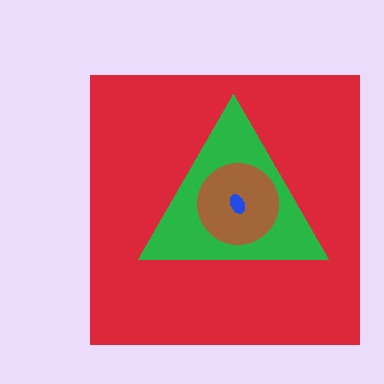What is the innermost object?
The blue ellipse.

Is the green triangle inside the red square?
Yes.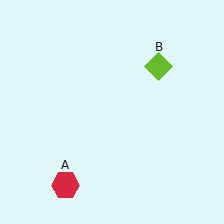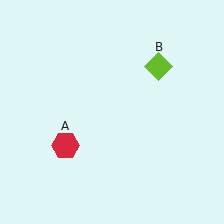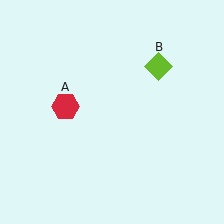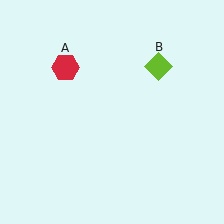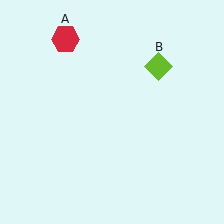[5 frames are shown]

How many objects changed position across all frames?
1 object changed position: red hexagon (object A).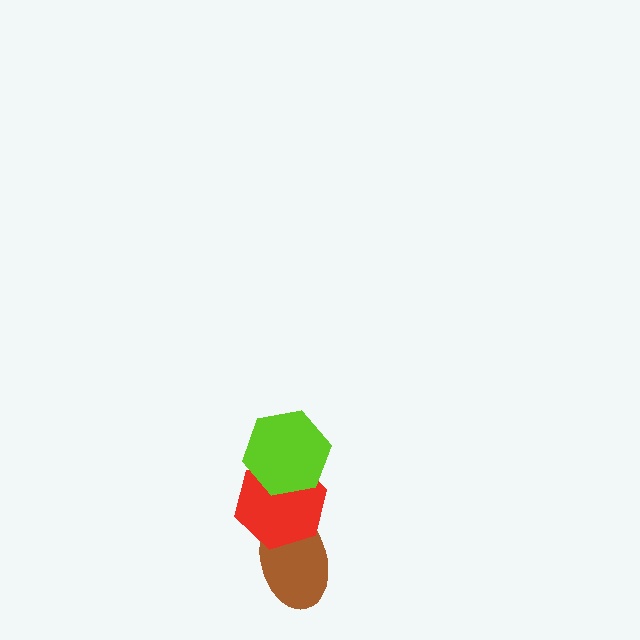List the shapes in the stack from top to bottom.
From top to bottom: the lime hexagon, the red hexagon, the brown ellipse.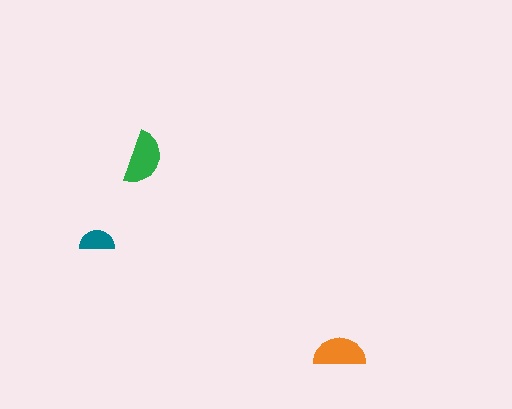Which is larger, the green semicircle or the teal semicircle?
The green one.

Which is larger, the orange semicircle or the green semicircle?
The green one.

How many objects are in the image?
There are 3 objects in the image.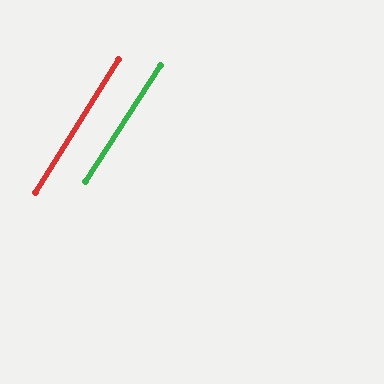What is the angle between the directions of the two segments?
Approximately 1 degree.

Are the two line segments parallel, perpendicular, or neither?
Parallel — their directions differ by only 1.1°.